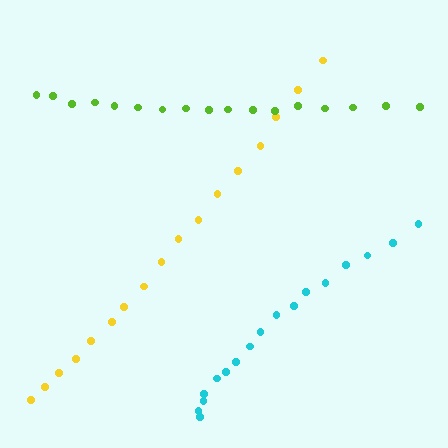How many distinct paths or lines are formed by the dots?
There are 3 distinct paths.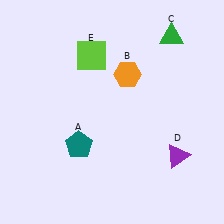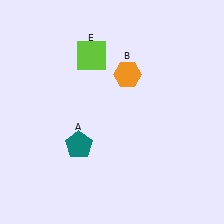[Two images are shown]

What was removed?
The purple triangle (D), the green triangle (C) were removed in Image 2.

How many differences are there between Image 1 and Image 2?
There are 2 differences between the two images.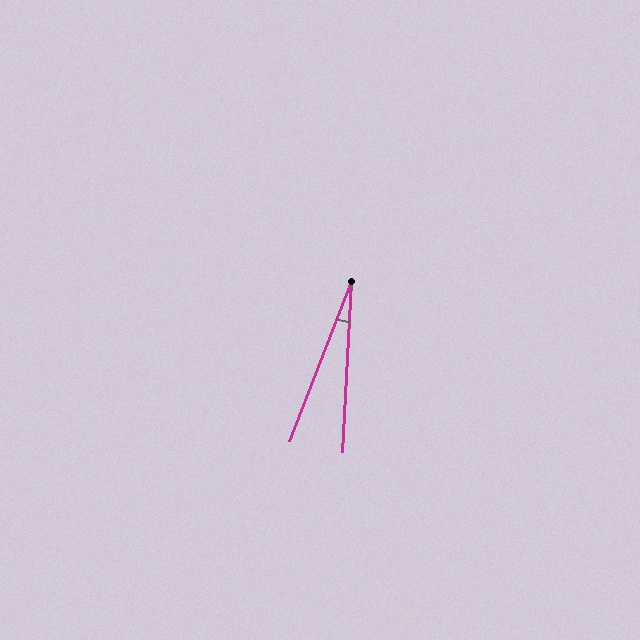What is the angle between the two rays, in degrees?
Approximately 18 degrees.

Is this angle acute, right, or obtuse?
It is acute.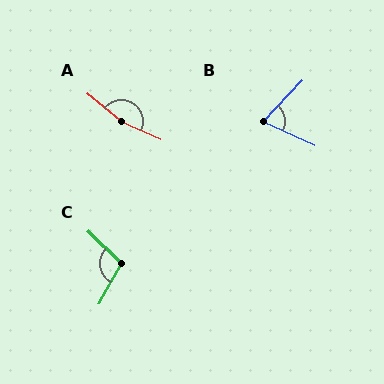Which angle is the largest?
A, at approximately 165 degrees.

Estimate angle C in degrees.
Approximately 106 degrees.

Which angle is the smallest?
B, at approximately 70 degrees.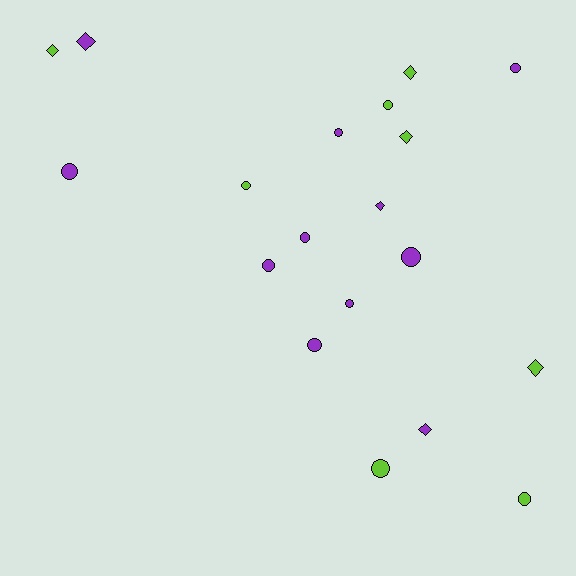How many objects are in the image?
There are 19 objects.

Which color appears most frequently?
Purple, with 11 objects.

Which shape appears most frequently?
Circle, with 12 objects.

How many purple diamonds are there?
There are 3 purple diamonds.